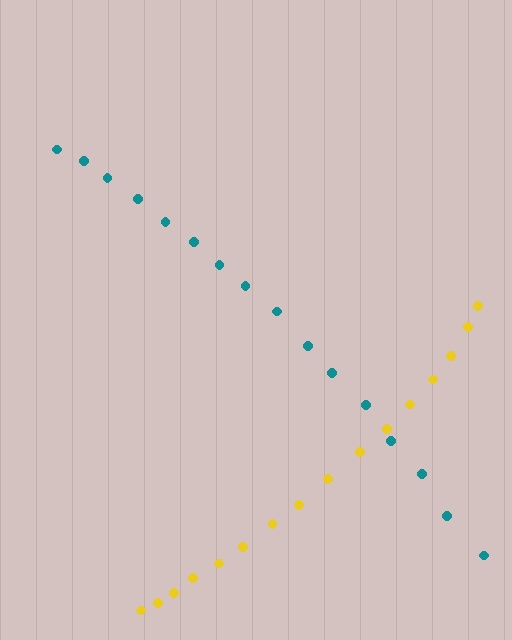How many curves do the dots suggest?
There are 2 distinct paths.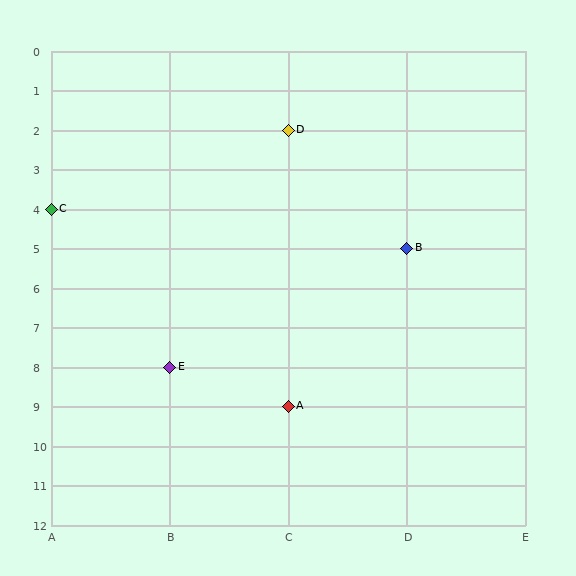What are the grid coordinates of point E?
Point E is at grid coordinates (B, 8).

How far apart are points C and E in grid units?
Points C and E are 1 column and 4 rows apart (about 4.1 grid units diagonally).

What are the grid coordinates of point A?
Point A is at grid coordinates (C, 9).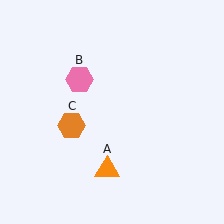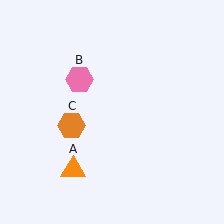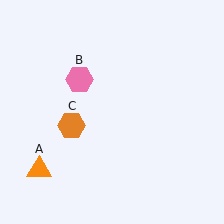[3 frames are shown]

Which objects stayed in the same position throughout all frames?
Pink hexagon (object B) and orange hexagon (object C) remained stationary.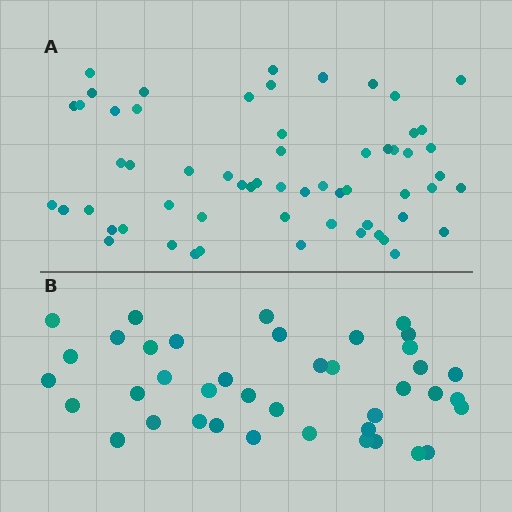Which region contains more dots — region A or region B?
Region A (the top region) has more dots.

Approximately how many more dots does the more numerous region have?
Region A has approximately 20 more dots than region B.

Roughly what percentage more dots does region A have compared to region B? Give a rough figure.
About 50% more.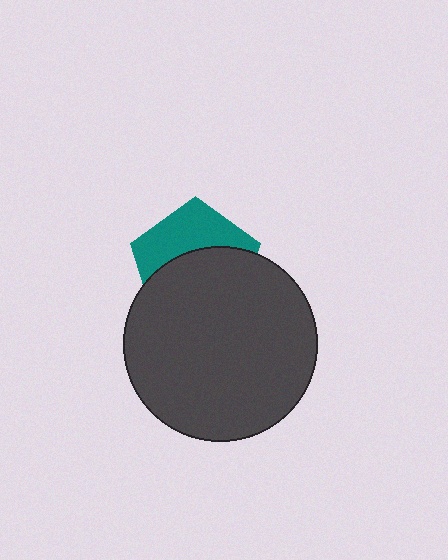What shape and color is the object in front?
The object in front is a dark gray circle.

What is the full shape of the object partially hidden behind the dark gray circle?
The partially hidden object is a teal pentagon.